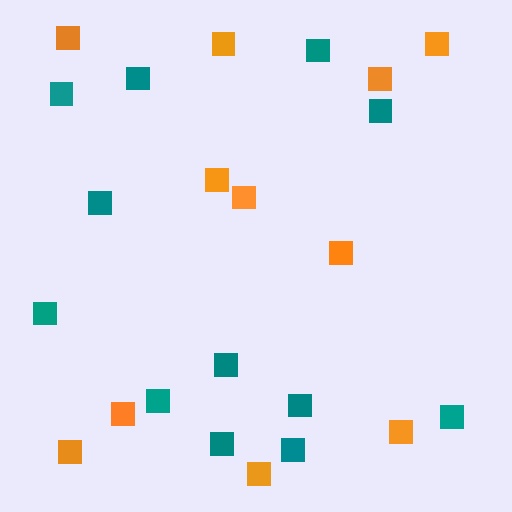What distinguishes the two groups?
There are 2 groups: one group of orange squares (11) and one group of teal squares (12).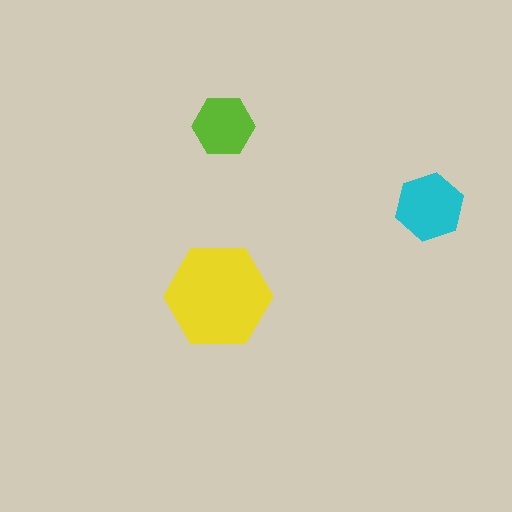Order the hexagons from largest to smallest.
the yellow one, the cyan one, the lime one.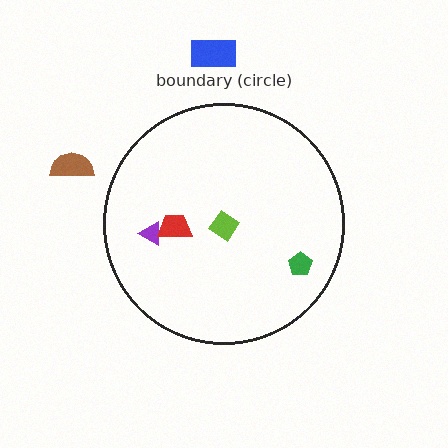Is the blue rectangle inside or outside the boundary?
Outside.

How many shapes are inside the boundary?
4 inside, 2 outside.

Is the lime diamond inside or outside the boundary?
Inside.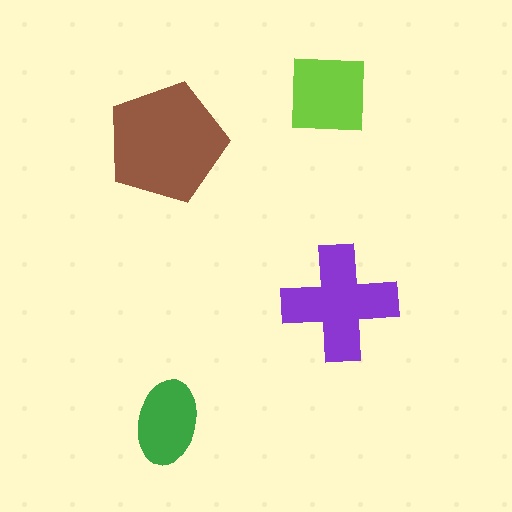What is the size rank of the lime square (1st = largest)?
3rd.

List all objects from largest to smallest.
The brown pentagon, the purple cross, the lime square, the green ellipse.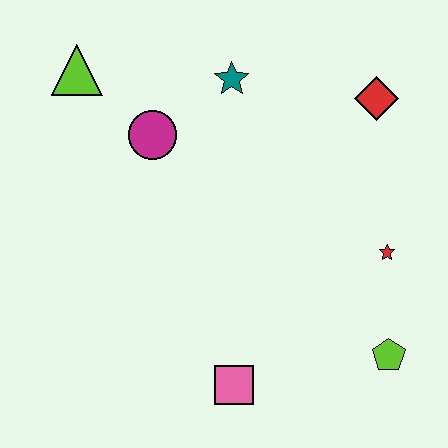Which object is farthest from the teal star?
The lime pentagon is farthest from the teal star.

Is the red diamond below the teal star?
Yes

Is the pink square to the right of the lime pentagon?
No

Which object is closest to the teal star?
The magenta circle is closest to the teal star.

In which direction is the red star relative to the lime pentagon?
The red star is above the lime pentagon.